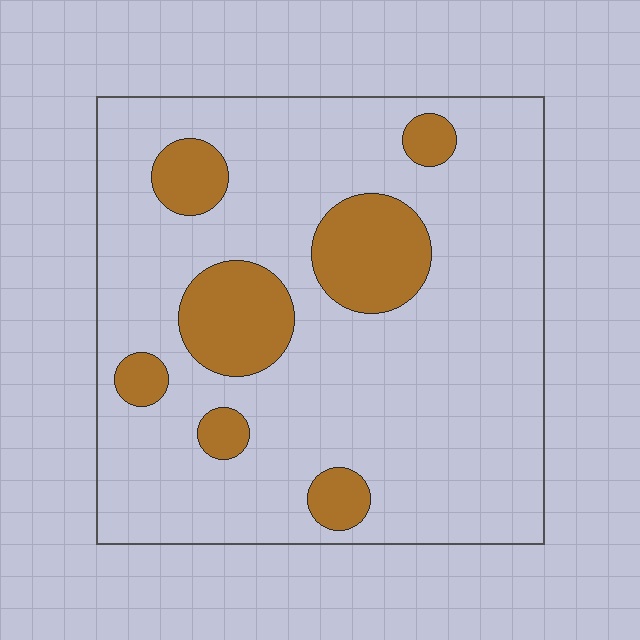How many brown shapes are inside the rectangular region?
7.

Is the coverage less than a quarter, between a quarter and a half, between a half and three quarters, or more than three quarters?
Less than a quarter.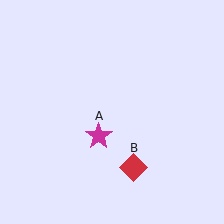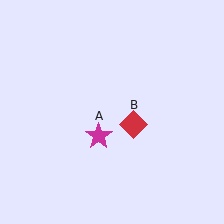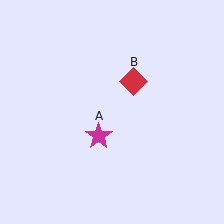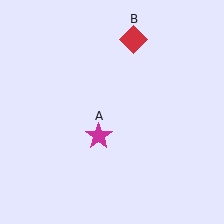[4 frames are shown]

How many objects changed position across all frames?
1 object changed position: red diamond (object B).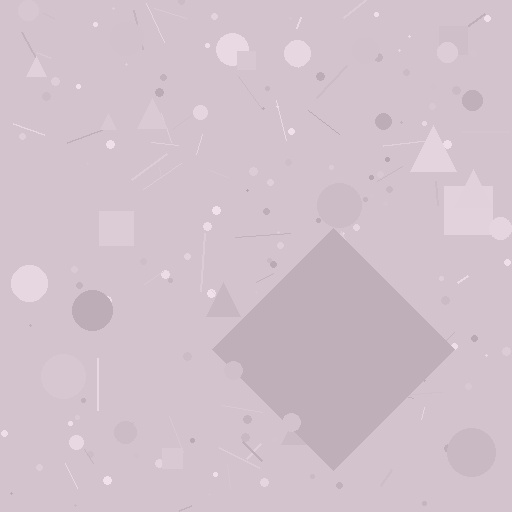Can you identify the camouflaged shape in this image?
The camouflaged shape is a diamond.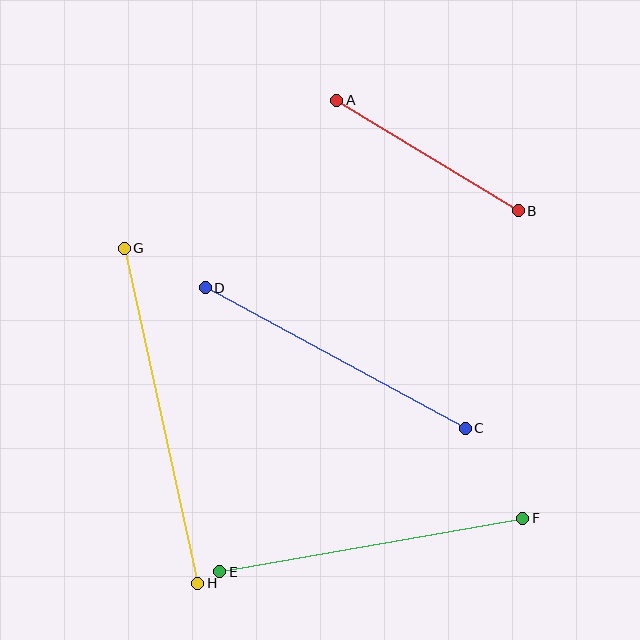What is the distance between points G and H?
The distance is approximately 343 pixels.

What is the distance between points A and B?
The distance is approximately 212 pixels.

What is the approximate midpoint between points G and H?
The midpoint is at approximately (161, 416) pixels.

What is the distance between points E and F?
The distance is approximately 308 pixels.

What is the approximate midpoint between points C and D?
The midpoint is at approximately (335, 358) pixels.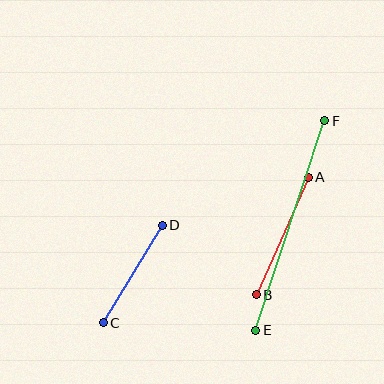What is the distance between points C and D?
The distance is approximately 114 pixels.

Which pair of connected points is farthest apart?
Points E and F are farthest apart.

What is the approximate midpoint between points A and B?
The midpoint is at approximately (282, 236) pixels.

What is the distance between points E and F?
The distance is approximately 221 pixels.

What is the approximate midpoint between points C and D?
The midpoint is at approximately (133, 274) pixels.